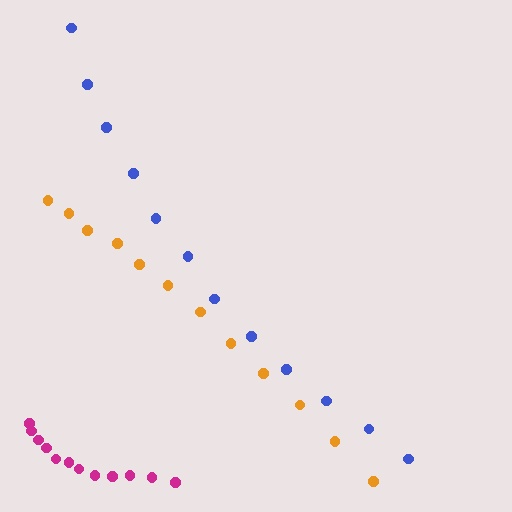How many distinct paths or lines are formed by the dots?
There are 3 distinct paths.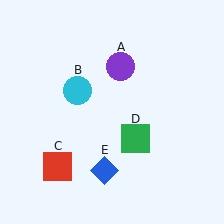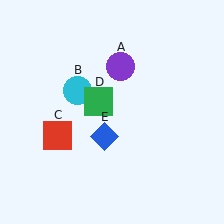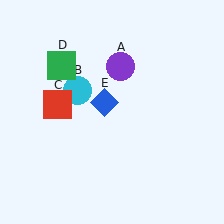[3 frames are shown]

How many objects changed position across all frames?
3 objects changed position: red square (object C), green square (object D), blue diamond (object E).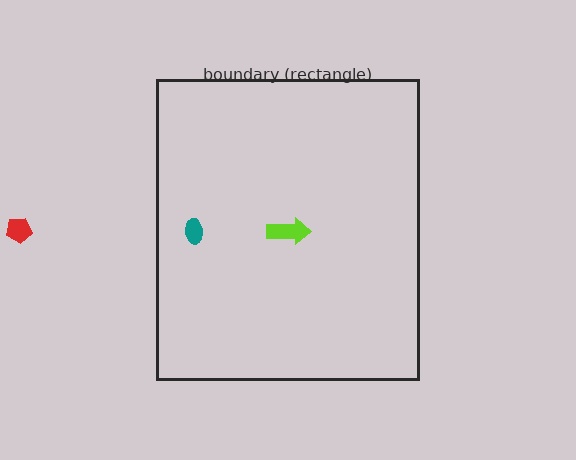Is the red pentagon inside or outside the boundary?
Outside.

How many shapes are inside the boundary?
2 inside, 1 outside.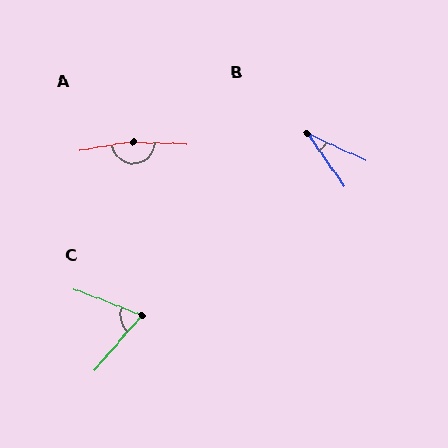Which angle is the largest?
A, at approximately 169 degrees.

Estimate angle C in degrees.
Approximately 70 degrees.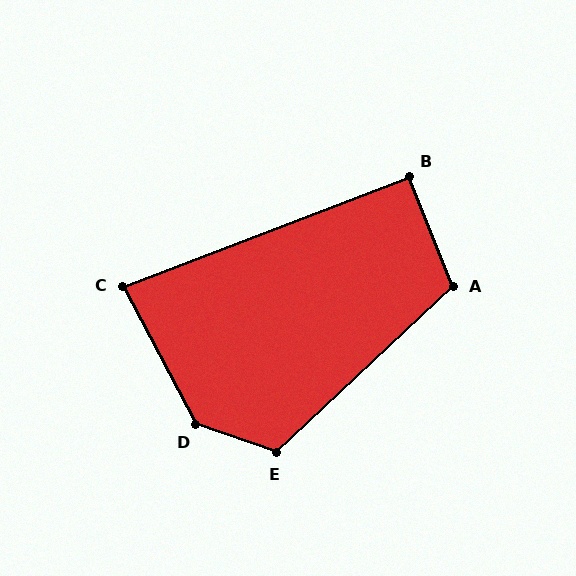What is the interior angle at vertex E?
Approximately 118 degrees (obtuse).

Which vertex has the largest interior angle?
D, at approximately 137 degrees.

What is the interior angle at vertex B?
Approximately 91 degrees (approximately right).